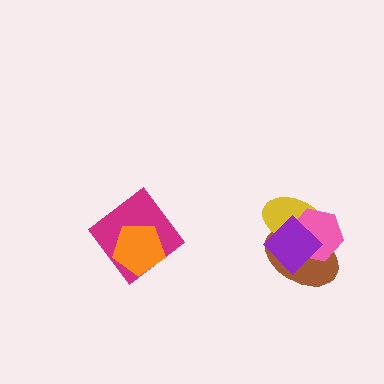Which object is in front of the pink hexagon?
The purple diamond is in front of the pink hexagon.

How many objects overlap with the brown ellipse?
3 objects overlap with the brown ellipse.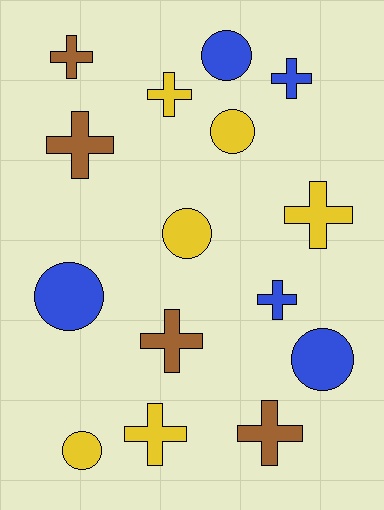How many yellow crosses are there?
There are 3 yellow crosses.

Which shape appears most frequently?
Cross, with 9 objects.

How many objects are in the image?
There are 15 objects.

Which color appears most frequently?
Yellow, with 6 objects.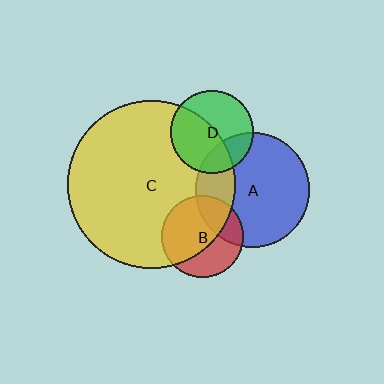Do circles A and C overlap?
Yes.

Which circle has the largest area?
Circle C (yellow).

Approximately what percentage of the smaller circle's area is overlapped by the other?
Approximately 25%.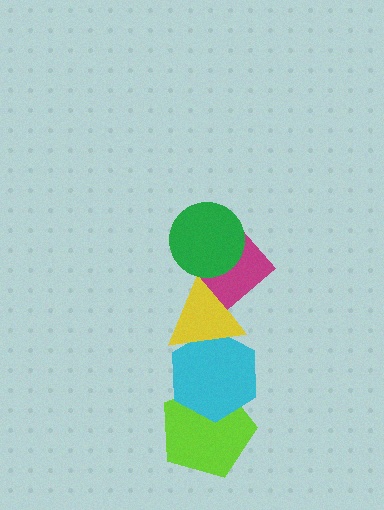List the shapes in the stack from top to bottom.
From top to bottom: the green circle, the magenta diamond, the yellow triangle, the cyan hexagon, the lime pentagon.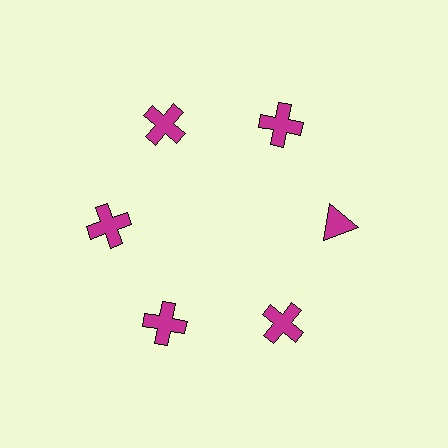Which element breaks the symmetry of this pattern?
The magenta triangle at roughly the 3 o'clock position breaks the symmetry. All other shapes are magenta crosses.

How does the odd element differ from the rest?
It has a different shape: triangle instead of cross.